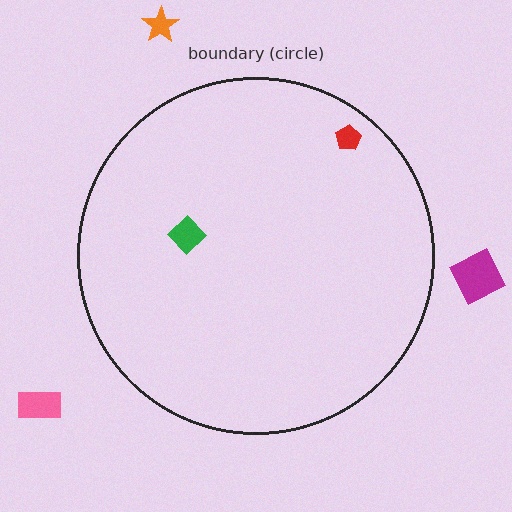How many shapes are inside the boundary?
2 inside, 3 outside.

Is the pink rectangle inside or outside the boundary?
Outside.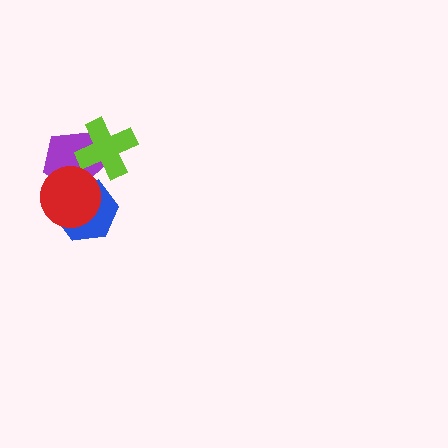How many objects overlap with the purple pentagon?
3 objects overlap with the purple pentagon.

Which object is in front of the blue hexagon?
The red circle is in front of the blue hexagon.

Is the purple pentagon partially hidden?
Yes, it is partially covered by another shape.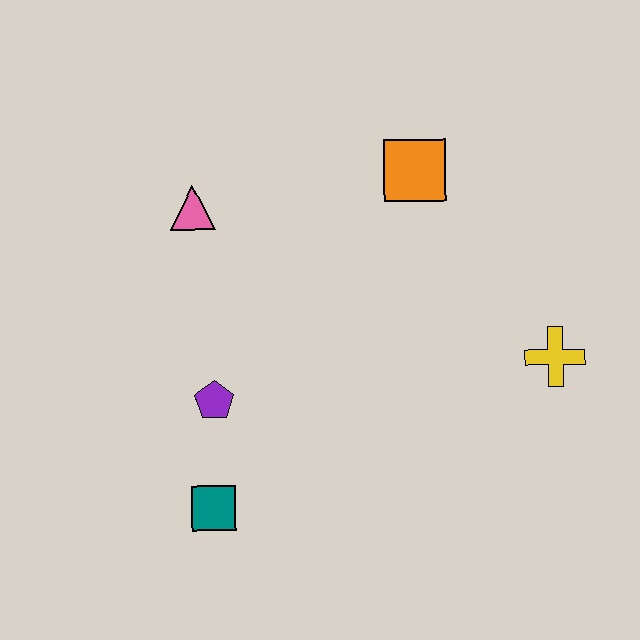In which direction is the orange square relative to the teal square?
The orange square is above the teal square.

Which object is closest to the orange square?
The pink triangle is closest to the orange square.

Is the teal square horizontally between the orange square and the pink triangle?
Yes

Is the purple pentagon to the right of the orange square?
No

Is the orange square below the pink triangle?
No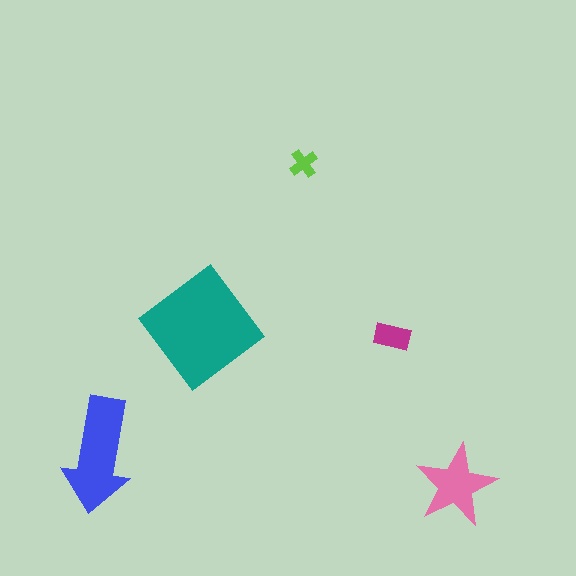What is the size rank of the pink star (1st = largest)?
3rd.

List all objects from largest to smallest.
The teal diamond, the blue arrow, the pink star, the magenta rectangle, the lime cross.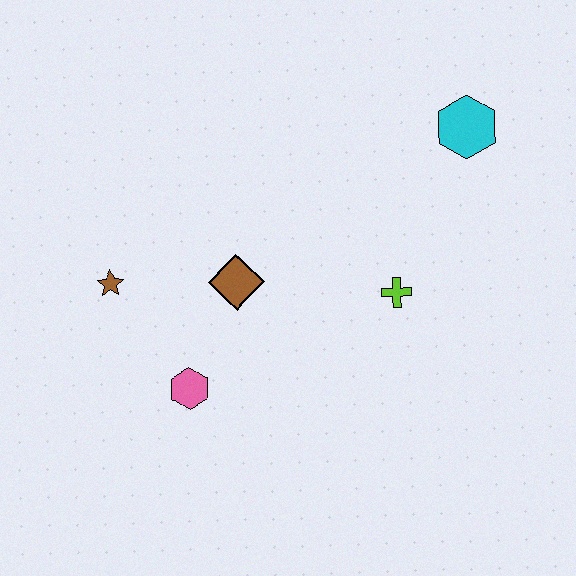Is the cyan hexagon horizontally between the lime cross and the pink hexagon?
No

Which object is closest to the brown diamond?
The pink hexagon is closest to the brown diamond.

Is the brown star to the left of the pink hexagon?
Yes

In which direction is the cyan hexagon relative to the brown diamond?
The cyan hexagon is to the right of the brown diamond.